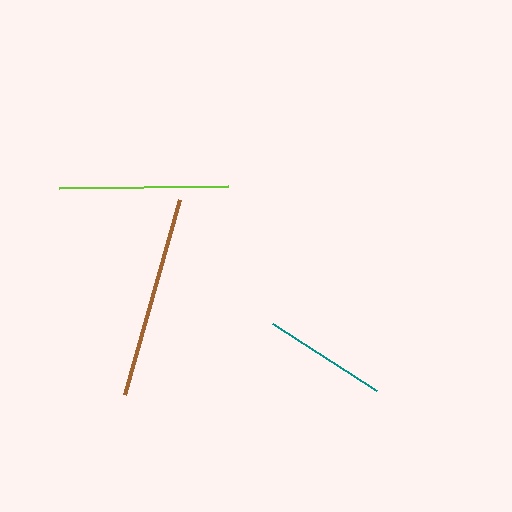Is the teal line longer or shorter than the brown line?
The brown line is longer than the teal line.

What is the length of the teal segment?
The teal segment is approximately 125 pixels long.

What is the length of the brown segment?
The brown segment is approximately 202 pixels long.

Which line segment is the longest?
The brown line is the longest at approximately 202 pixels.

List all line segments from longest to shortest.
From longest to shortest: brown, lime, teal.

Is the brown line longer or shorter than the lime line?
The brown line is longer than the lime line.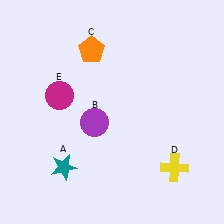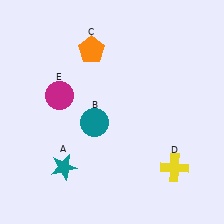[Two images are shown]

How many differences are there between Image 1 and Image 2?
There is 1 difference between the two images.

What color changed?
The circle (B) changed from purple in Image 1 to teal in Image 2.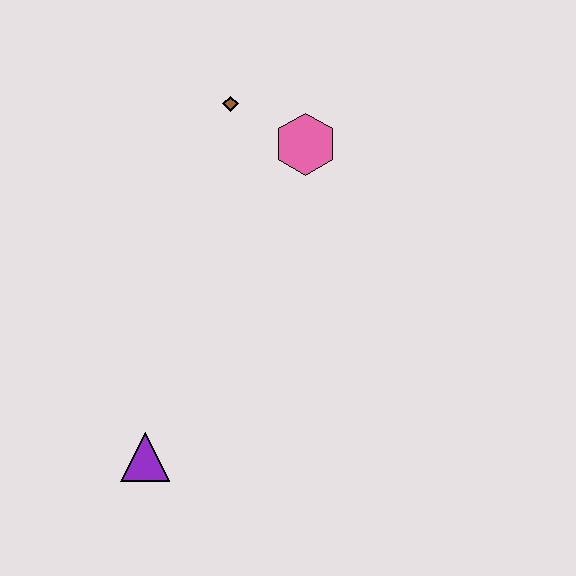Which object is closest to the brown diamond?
The pink hexagon is closest to the brown diamond.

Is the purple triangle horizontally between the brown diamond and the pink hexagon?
No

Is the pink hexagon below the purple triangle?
No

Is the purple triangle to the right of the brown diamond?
No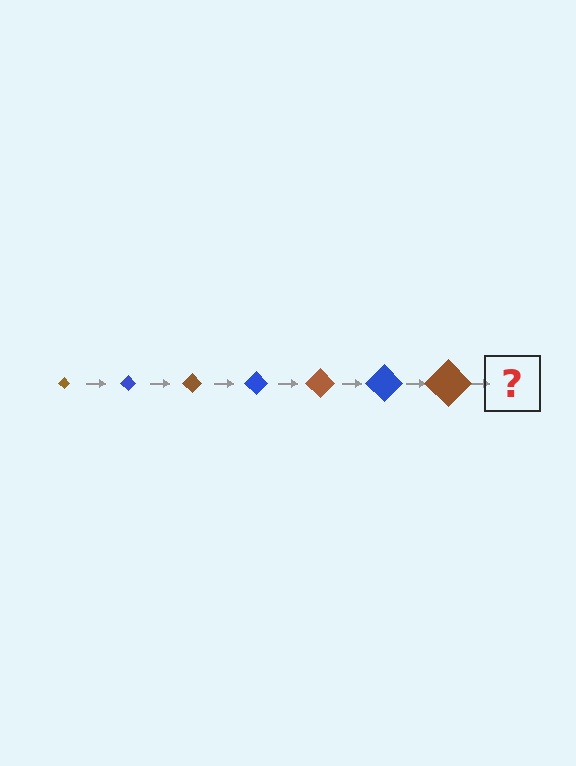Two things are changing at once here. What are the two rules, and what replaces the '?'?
The two rules are that the diamond grows larger each step and the color cycles through brown and blue. The '?' should be a blue diamond, larger than the previous one.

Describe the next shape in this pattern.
It should be a blue diamond, larger than the previous one.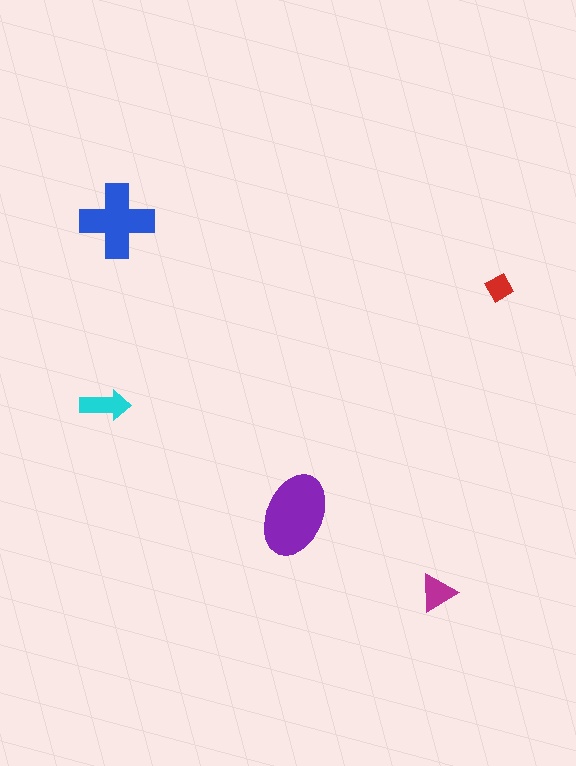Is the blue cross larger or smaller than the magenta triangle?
Larger.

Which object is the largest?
The purple ellipse.